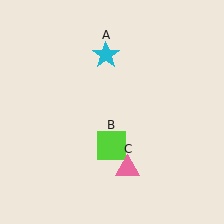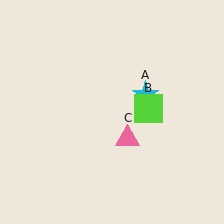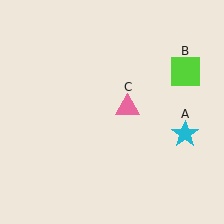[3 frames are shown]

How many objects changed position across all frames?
3 objects changed position: cyan star (object A), lime square (object B), pink triangle (object C).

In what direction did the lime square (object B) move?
The lime square (object B) moved up and to the right.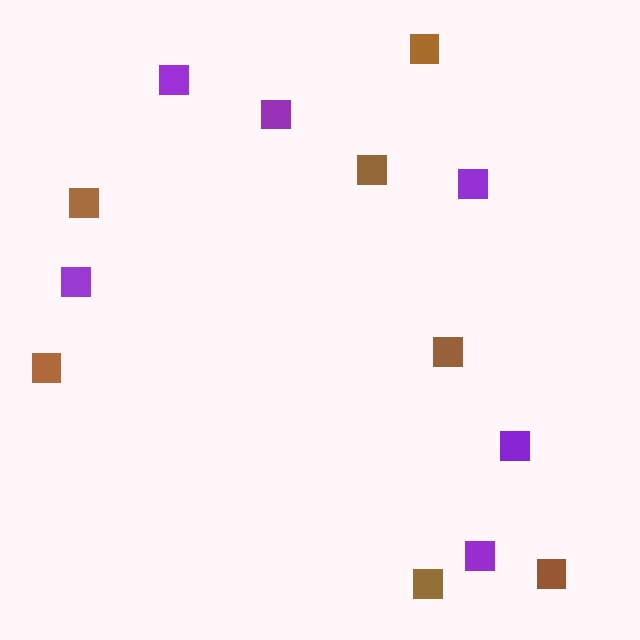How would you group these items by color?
There are 2 groups: one group of purple squares (6) and one group of brown squares (7).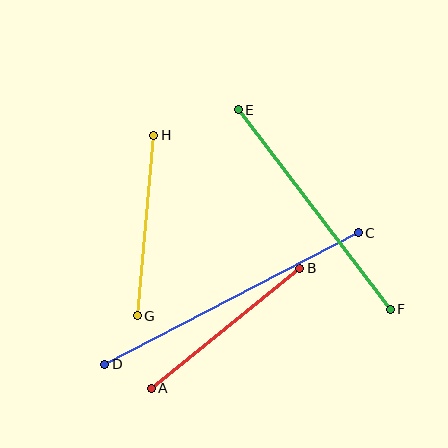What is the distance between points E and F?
The distance is approximately 251 pixels.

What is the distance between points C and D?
The distance is approximately 286 pixels.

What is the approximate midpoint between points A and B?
The midpoint is at approximately (225, 328) pixels.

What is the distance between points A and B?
The distance is approximately 191 pixels.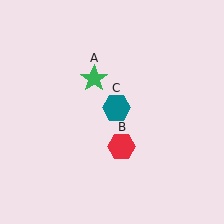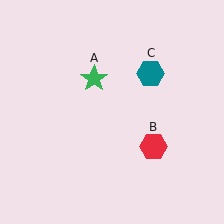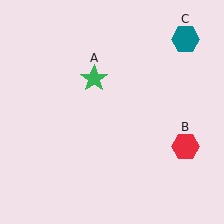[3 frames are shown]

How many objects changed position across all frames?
2 objects changed position: red hexagon (object B), teal hexagon (object C).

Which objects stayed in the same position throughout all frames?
Green star (object A) remained stationary.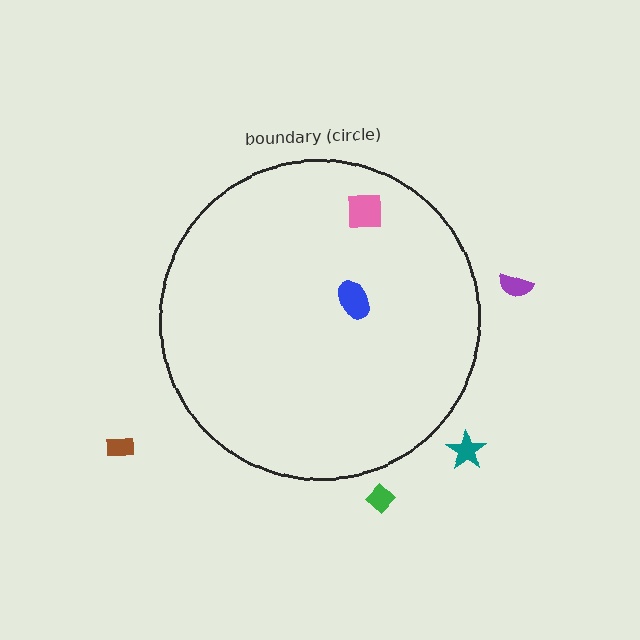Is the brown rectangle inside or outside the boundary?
Outside.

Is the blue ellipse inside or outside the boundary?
Inside.